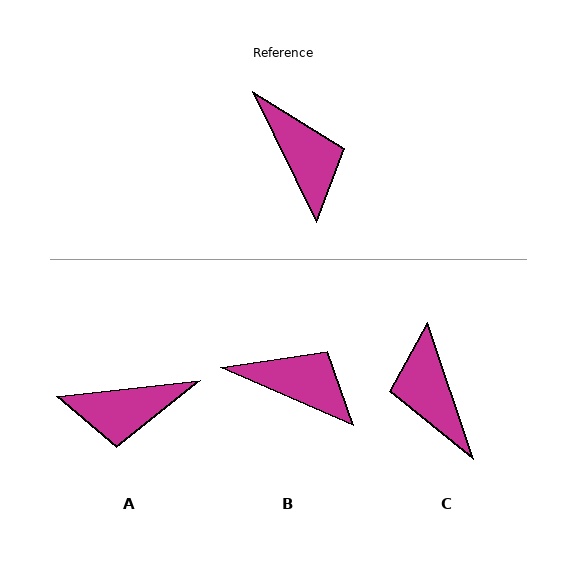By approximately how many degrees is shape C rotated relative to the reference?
Approximately 173 degrees counter-clockwise.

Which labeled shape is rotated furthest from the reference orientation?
C, about 173 degrees away.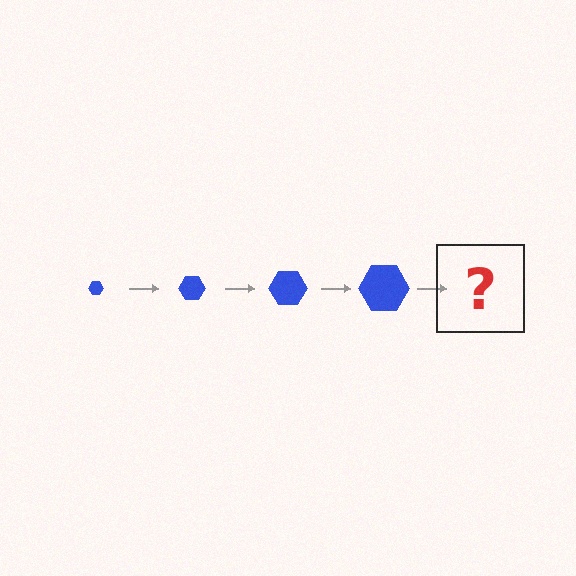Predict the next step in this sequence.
The next step is a blue hexagon, larger than the previous one.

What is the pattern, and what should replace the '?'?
The pattern is that the hexagon gets progressively larger each step. The '?' should be a blue hexagon, larger than the previous one.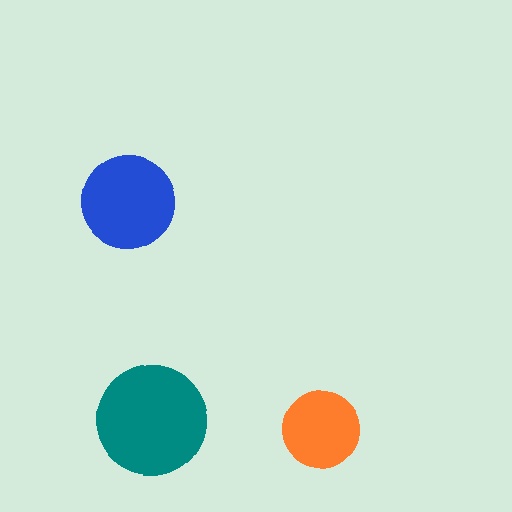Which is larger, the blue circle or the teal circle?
The teal one.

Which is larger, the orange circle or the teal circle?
The teal one.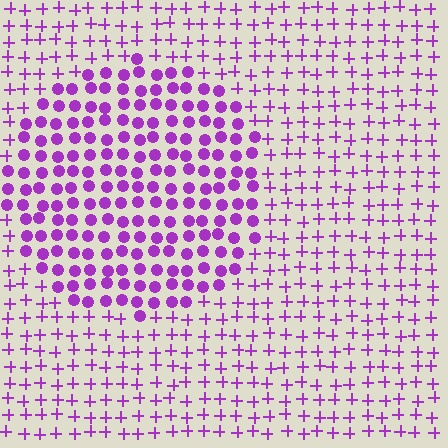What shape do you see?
I see a circle.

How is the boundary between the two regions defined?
The boundary is defined by a change in element shape: circles inside vs. plus signs outside. All elements share the same color and spacing.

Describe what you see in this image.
The image is filled with small purple elements arranged in a uniform grid. A circle-shaped region contains circles, while the surrounding area contains plus signs. The boundary is defined purely by the change in element shape.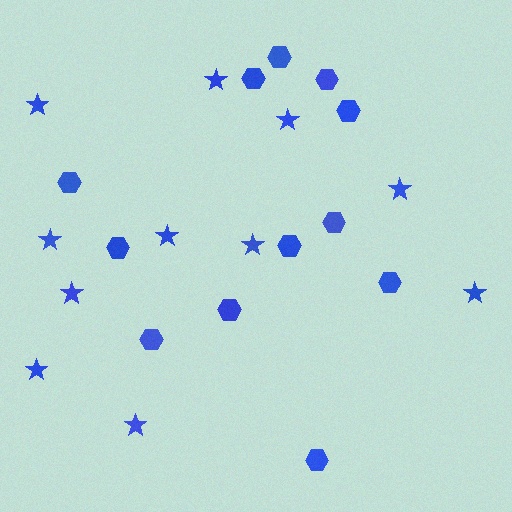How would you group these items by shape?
There are 2 groups: one group of stars (11) and one group of hexagons (12).